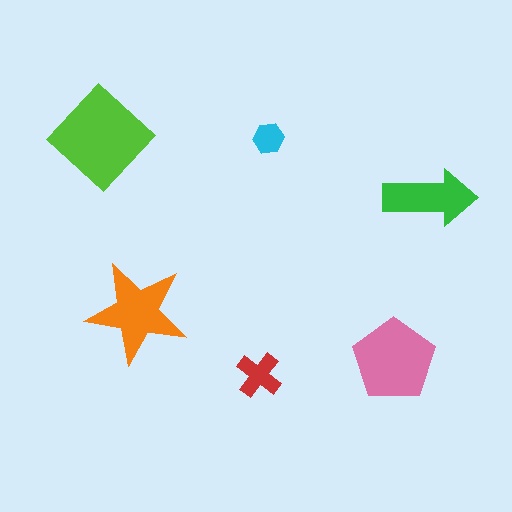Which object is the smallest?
The cyan hexagon.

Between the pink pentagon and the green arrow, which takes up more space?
The pink pentagon.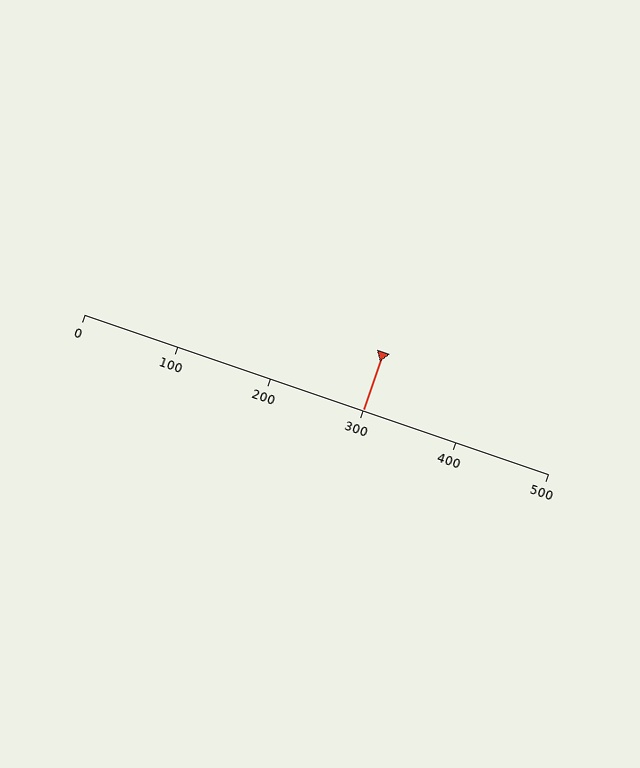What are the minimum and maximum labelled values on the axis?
The axis runs from 0 to 500.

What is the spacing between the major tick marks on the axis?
The major ticks are spaced 100 apart.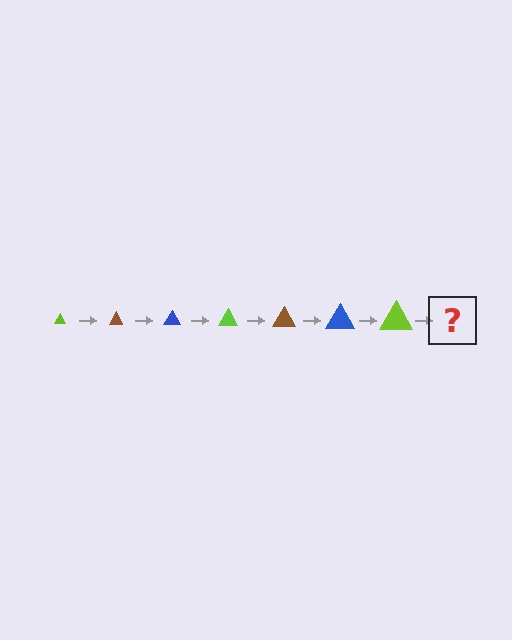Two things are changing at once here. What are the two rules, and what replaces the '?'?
The two rules are that the triangle grows larger each step and the color cycles through lime, brown, and blue. The '?' should be a brown triangle, larger than the previous one.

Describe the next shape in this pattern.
It should be a brown triangle, larger than the previous one.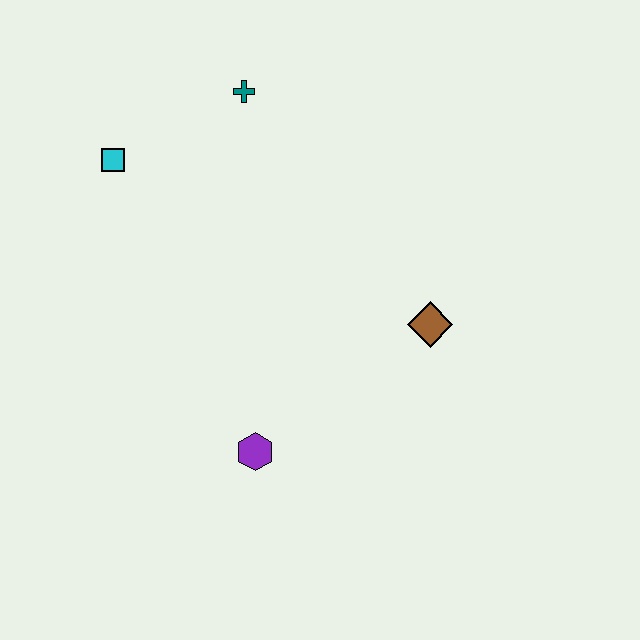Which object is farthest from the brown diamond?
The cyan square is farthest from the brown diamond.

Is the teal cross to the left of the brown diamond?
Yes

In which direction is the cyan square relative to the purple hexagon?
The cyan square is above the purple hexagon.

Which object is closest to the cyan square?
The teal cross is closest to the cyan square.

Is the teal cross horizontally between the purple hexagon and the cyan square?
Yes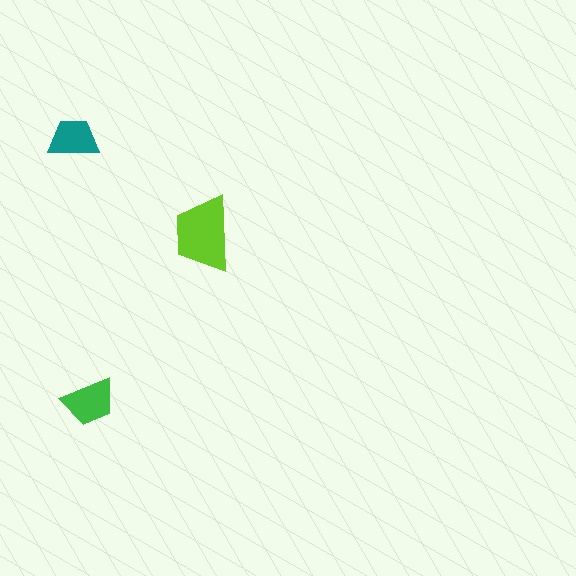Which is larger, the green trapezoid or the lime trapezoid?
The lime one.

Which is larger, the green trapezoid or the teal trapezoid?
The green one.